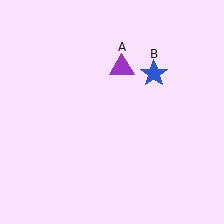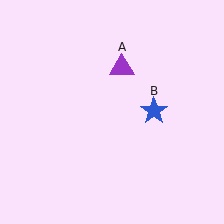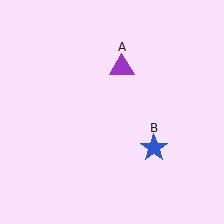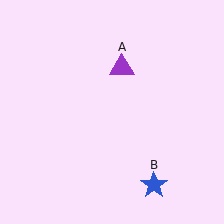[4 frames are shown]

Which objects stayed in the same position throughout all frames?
Purple triangle (object A) remained stationary.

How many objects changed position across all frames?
1 object changed position: blue star (object B).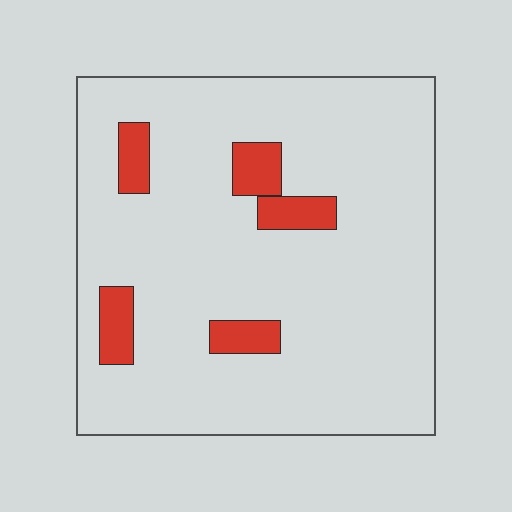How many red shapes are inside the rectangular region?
5.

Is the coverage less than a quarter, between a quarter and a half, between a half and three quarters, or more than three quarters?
Less than a quarter.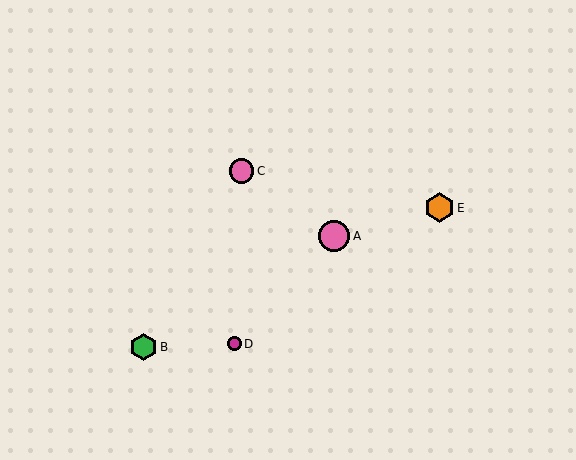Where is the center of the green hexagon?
The center of the green hexagon is at (143, 347).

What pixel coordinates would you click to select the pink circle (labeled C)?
Click at (242, 171) to select the pink circle C.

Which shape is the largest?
The pink circle (labeled A) is the largest.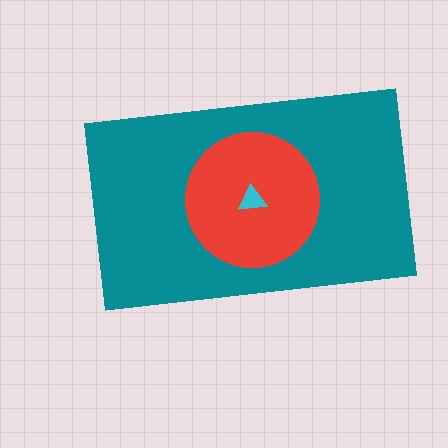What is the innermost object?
The cyan triangle.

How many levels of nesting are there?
3.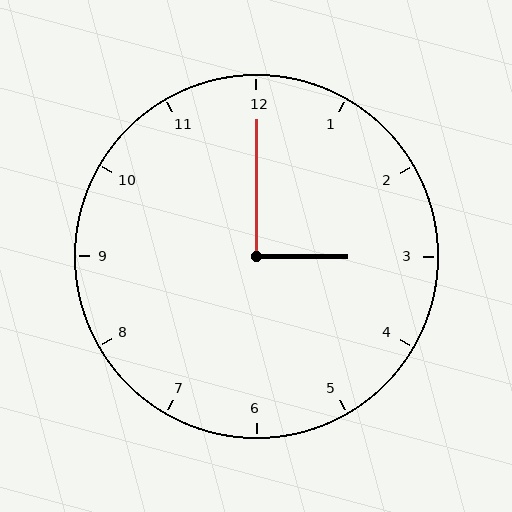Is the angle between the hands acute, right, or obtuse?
It is right.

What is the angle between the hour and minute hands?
Approximately 90 degrees.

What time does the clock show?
3:00.